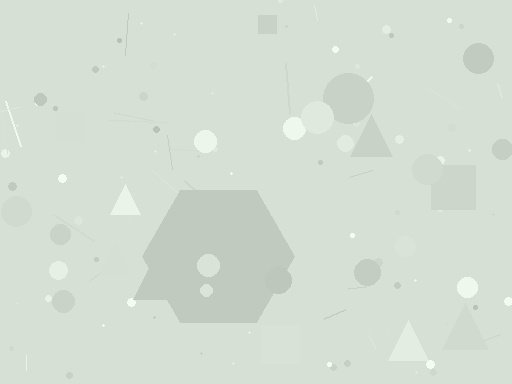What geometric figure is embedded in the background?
A hexagon is embedded in the background.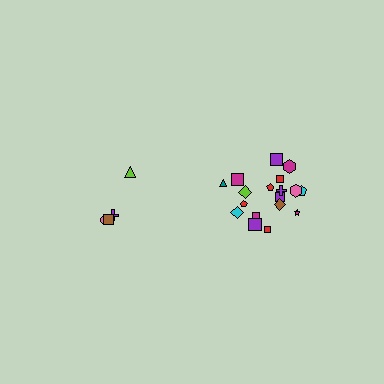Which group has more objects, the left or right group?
The right group.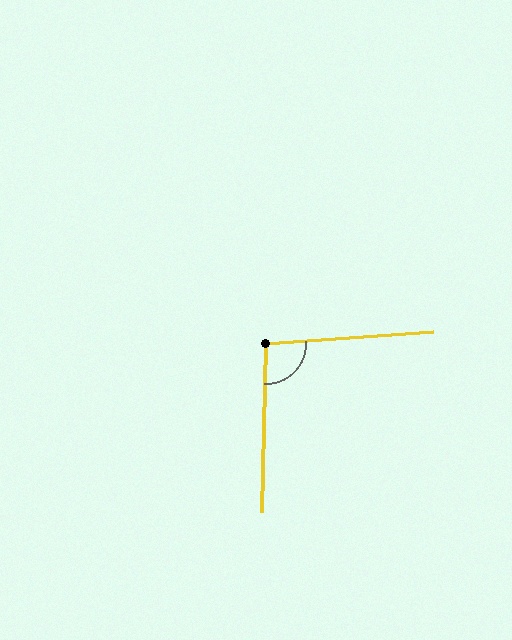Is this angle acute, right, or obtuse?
It is obtuse.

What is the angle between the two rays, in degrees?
Approximately 96 degrees.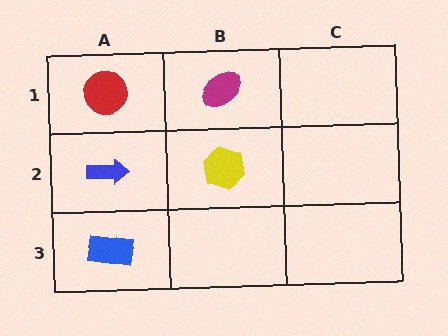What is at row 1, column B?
A magenta ellipse.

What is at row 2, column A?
A blue arrow.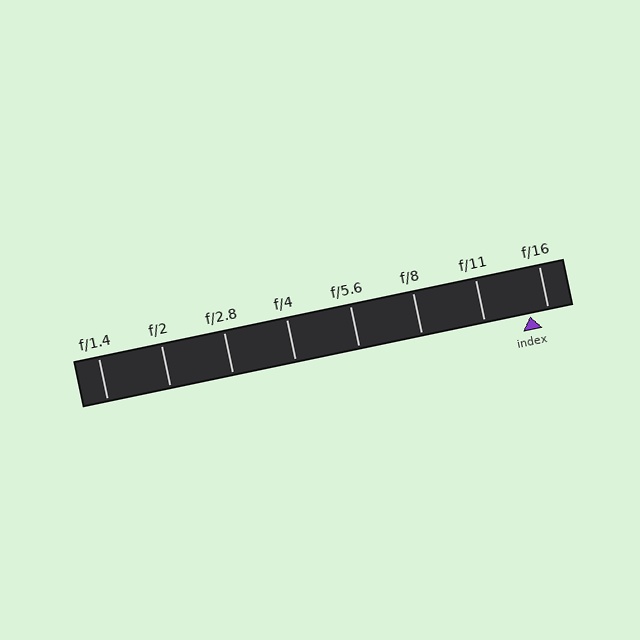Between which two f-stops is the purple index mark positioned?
The index mark is between f/11 and f/16.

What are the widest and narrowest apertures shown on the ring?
The widest aperture shown is f/1.4 and the narrowest is f/16.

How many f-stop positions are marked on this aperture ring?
There are 8 f-stop positions marked.